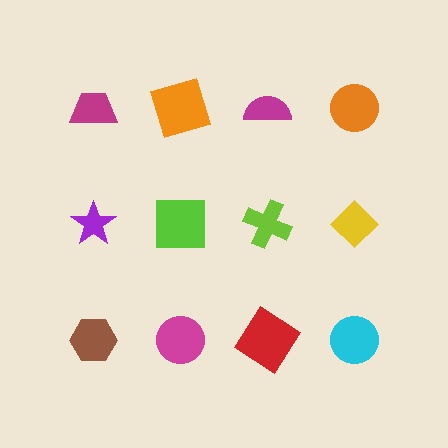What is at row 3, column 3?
A red diamond.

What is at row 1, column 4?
An orange circle.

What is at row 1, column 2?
An orange square.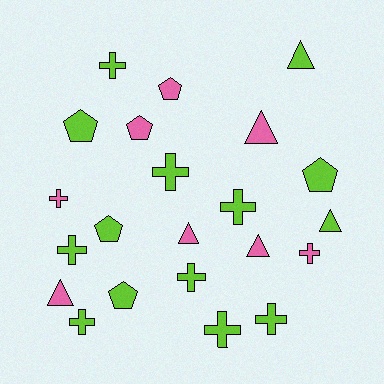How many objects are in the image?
There are 22 objects.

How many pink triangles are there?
There are 4 pink triangles.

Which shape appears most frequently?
Cross, with 10 objects.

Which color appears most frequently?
Lime, with 14 objects.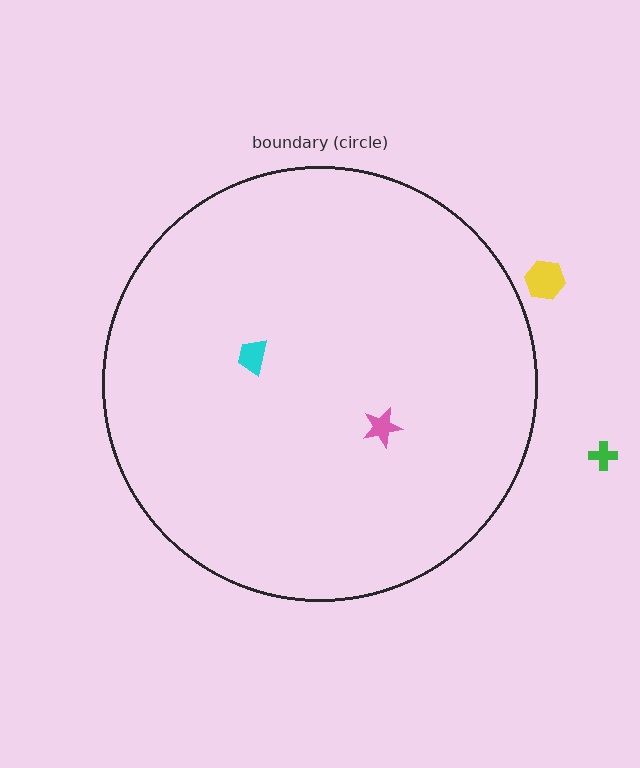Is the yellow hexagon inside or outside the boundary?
Outside.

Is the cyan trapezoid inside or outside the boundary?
Inside.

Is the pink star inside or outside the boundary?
Inside.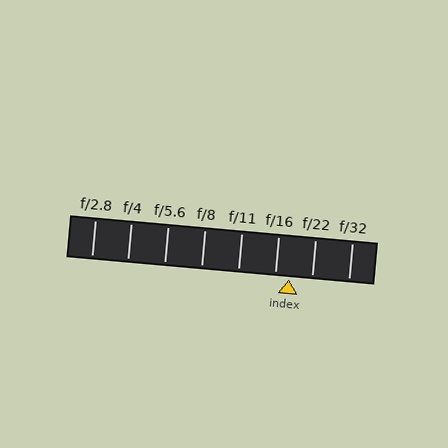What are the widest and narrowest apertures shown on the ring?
The widest aperture shown is f/2.8 and the narrowest is f/32.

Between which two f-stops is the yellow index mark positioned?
The index mark is between f/16 and f/22.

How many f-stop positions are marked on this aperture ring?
There are 8 f-stop positions marked.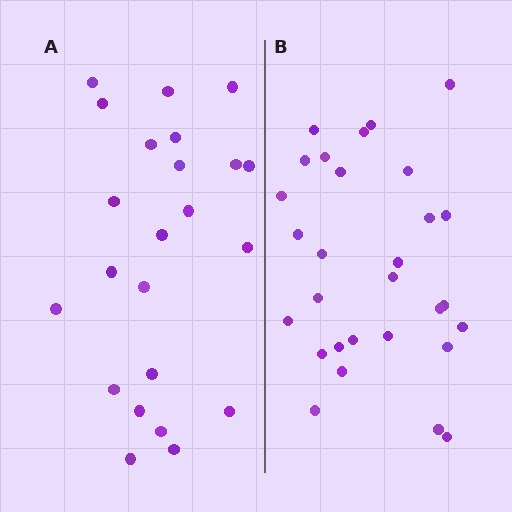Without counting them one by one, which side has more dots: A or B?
Region B (the right region) has more dots.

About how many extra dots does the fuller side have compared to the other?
Region B has about 6 more dots than region A.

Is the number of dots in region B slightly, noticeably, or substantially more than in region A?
Region B has noticeably more, but not dramatically so. The ratio is roughly 1.3 to 1.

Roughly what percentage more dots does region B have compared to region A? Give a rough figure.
About 25% more.